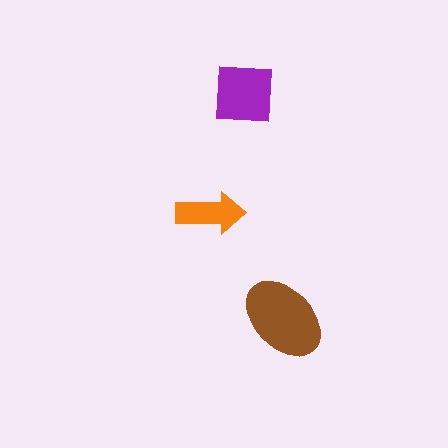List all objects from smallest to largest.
The orange arrow, the purple square, the brown ellipse.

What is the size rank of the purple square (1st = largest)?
2nd.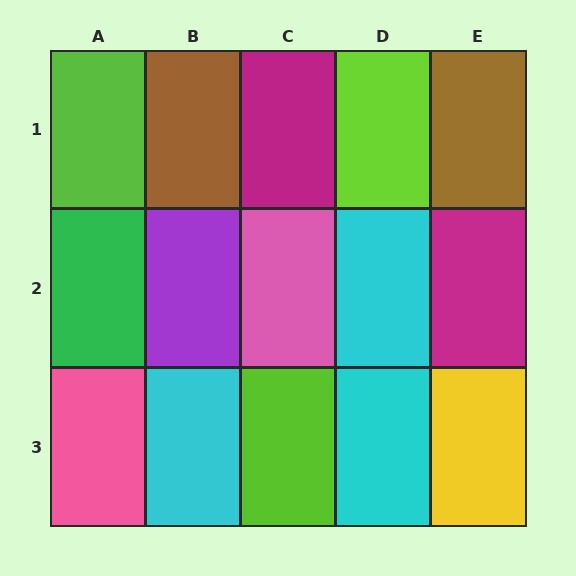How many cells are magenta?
2 cells are magenta.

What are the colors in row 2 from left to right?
Green, purple, pink, cyan, magenta.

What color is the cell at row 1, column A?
Lime.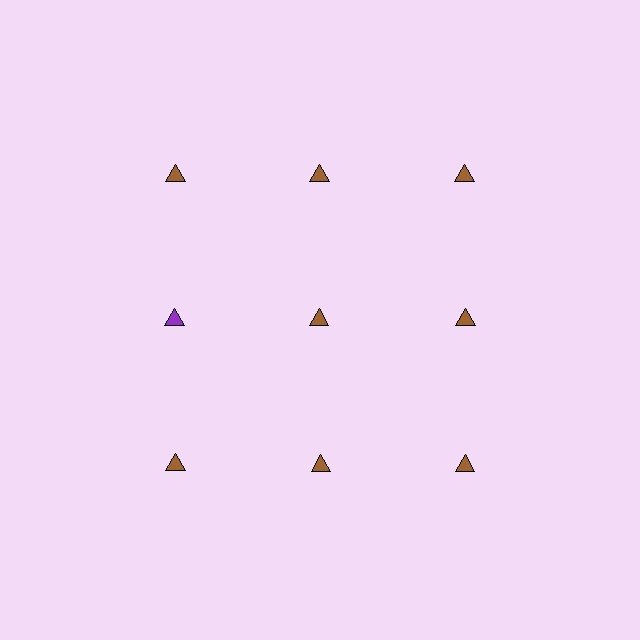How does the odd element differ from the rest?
It has a different color: purple instead of brown.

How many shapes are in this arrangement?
There are 9 shapes arranged in a grid pattern.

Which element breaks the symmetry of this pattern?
The purple triangle in the second row, leftmost column breaks the symmetry. All other shapes are brown triangles.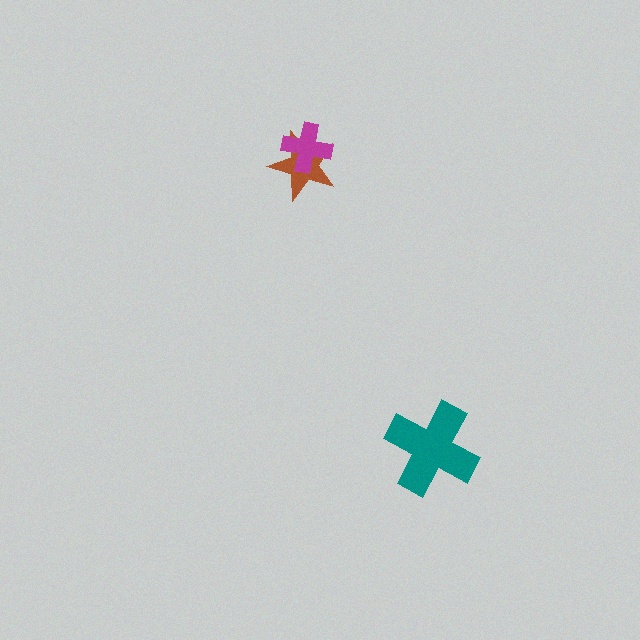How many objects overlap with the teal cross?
0 objects overlap with the teal cross.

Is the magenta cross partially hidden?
No, no other shape covers it.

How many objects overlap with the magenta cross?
1 object overlaps with the magenta cross.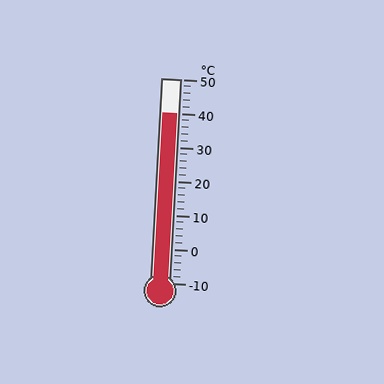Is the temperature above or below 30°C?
The temperature is above 30°C.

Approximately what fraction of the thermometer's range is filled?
The thermometer is filled to approximately 85% of its range.